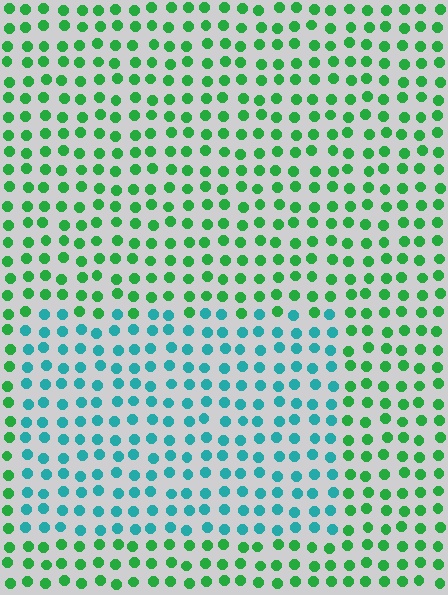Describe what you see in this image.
The image is filled with small green elements in a uniform arrangement. A rectangle-shaped region is visible where the elements are tinted to a slightly different hue, forming a subtle color boundary.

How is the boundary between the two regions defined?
The boundary is defined purely by a slight shift in hue (about 49 degrees). Spacing, size, and orientation are identical on both sides.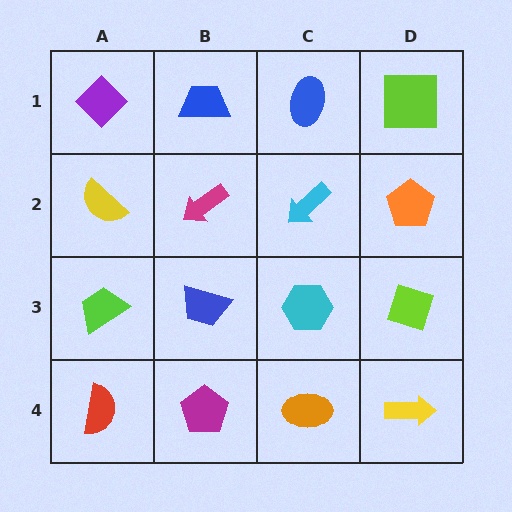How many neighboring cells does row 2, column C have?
4.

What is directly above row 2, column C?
A blue ellipse.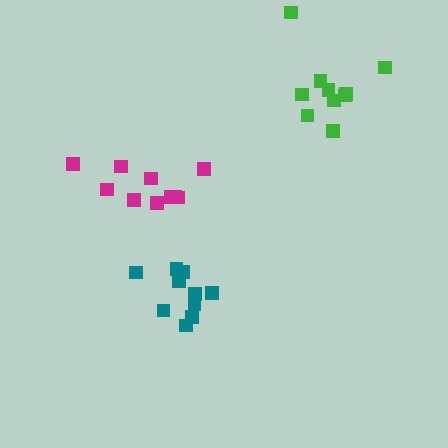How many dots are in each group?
Group 1: 10 dots, Group 2: 10 dots, Group 3: 10 dots (30 total).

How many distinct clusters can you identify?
There are 3 distinct clusters.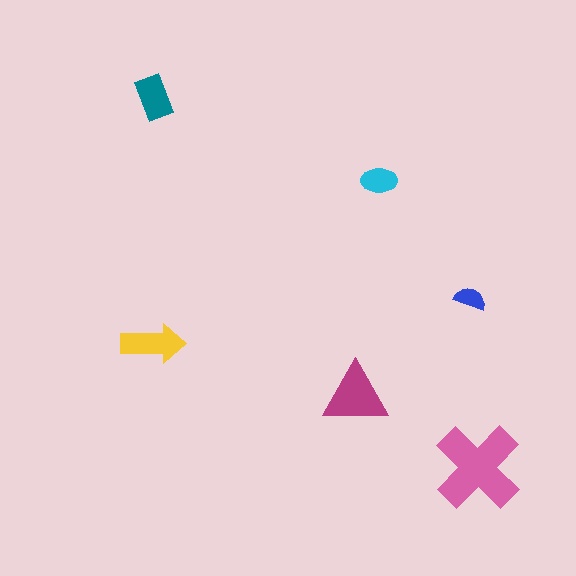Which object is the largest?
The pink cross.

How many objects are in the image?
There are 6 objects in the image.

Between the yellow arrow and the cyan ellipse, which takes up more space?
The yellow arrow.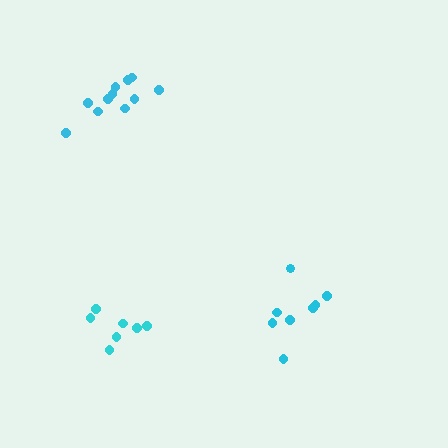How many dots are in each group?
Group 1: 7 dots, Group 2: 11 dots, Group 3: 8 dots (26 total).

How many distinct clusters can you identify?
There are 3 distinct clusters.